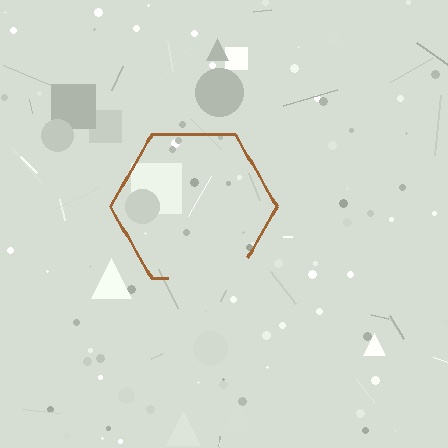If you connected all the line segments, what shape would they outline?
They would outline a hexagon.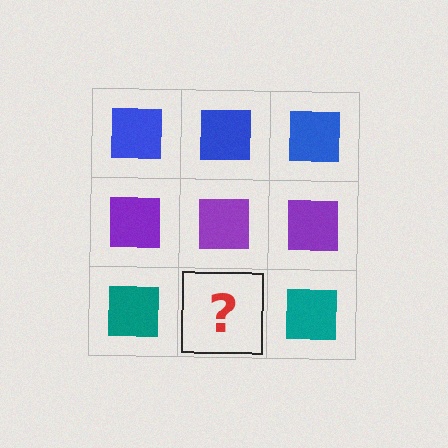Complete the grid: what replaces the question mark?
The question mark should be replaced with a teal square.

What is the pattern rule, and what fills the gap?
The rule is that each row has a consistent color. The gap should be filled with a teal square.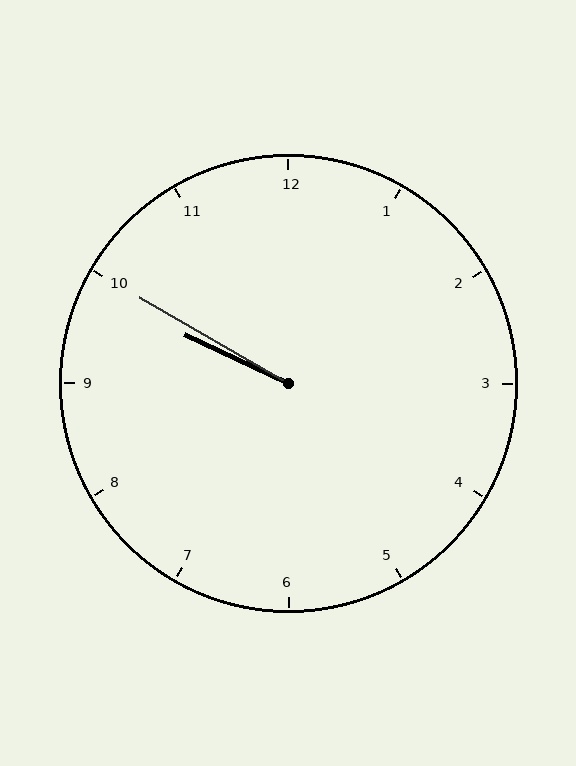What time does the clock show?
9:50.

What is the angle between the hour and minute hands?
Approximately 5 degrees.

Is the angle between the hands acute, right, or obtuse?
It is acute.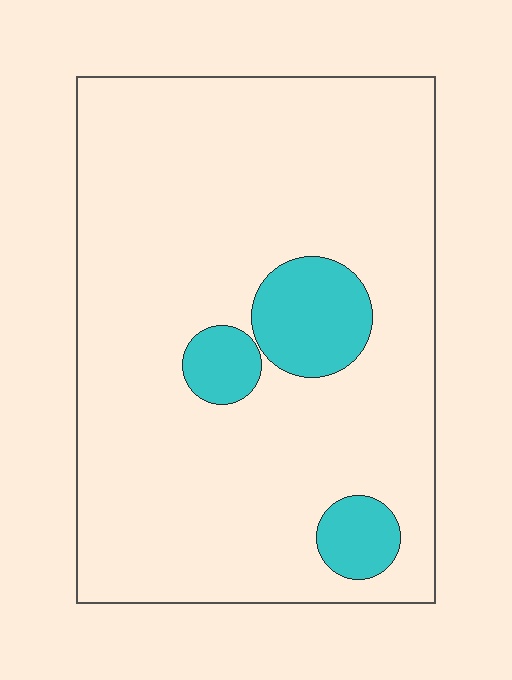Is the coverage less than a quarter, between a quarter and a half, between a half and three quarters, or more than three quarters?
Less than a quarter.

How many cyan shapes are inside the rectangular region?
3.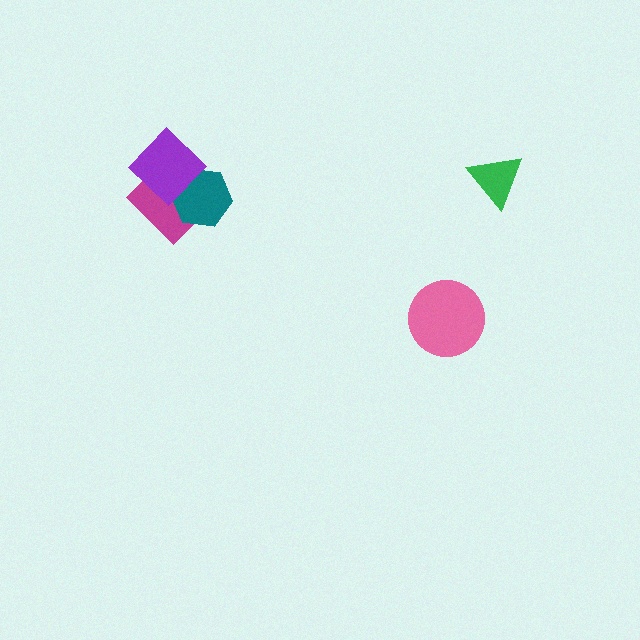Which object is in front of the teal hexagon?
The purple diamond is in front of the teal hexagon.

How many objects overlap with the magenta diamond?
2 objects overlap with the magenta diamond.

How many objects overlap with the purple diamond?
2 objects overlap with the purple diamond.